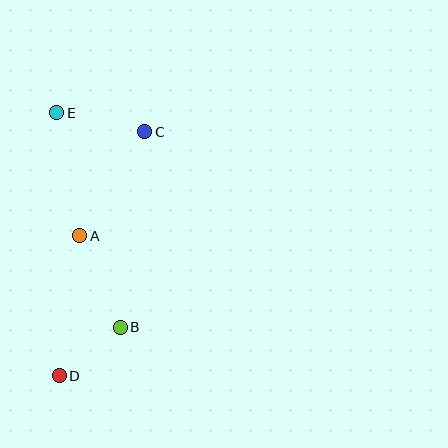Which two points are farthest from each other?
Points D and E are farthest from each other.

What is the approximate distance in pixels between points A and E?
The distance between A and E is approximately 125 pixels.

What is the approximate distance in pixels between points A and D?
The distance between A and D is approximately 142 pixels.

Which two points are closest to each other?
Points B and D are closest to each other.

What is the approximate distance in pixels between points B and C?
The distance between B and C is approximately 197 pixels.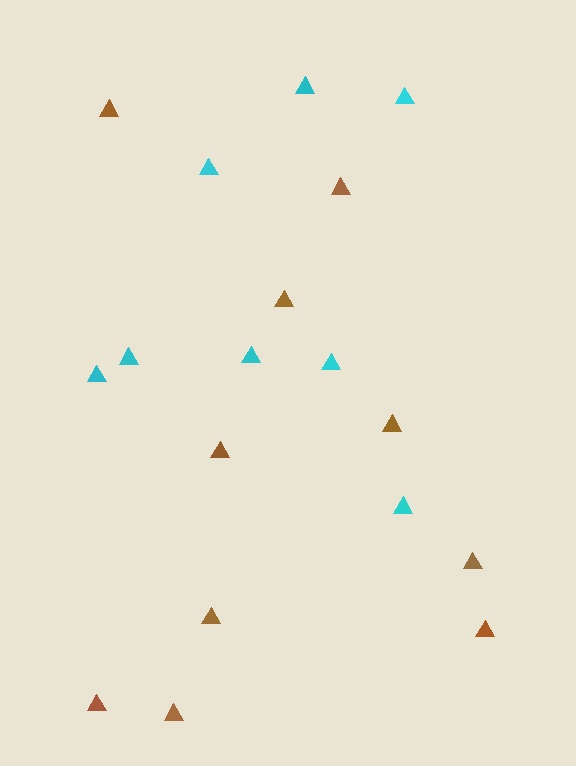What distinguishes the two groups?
There are 2 groups: one group of cyan triangles (8) and one group of brown triangles (10).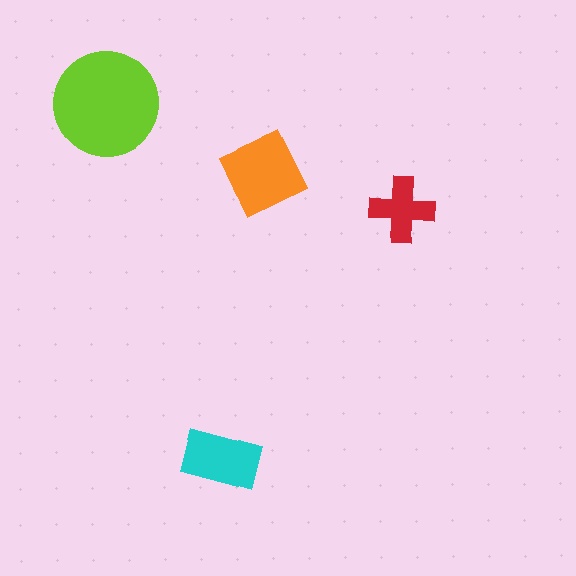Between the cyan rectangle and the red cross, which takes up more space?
The cyan rectangle.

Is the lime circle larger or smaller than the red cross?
Larger.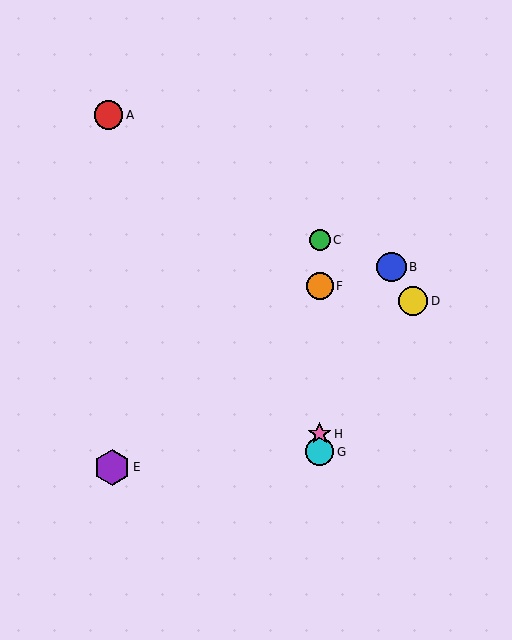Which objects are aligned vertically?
Objects C, F, G, H are aligned vertically.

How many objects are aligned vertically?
4 objects (C, F, G, H) are aligned vertically.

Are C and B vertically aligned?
No, C is at x≈320 and B is at x≈392.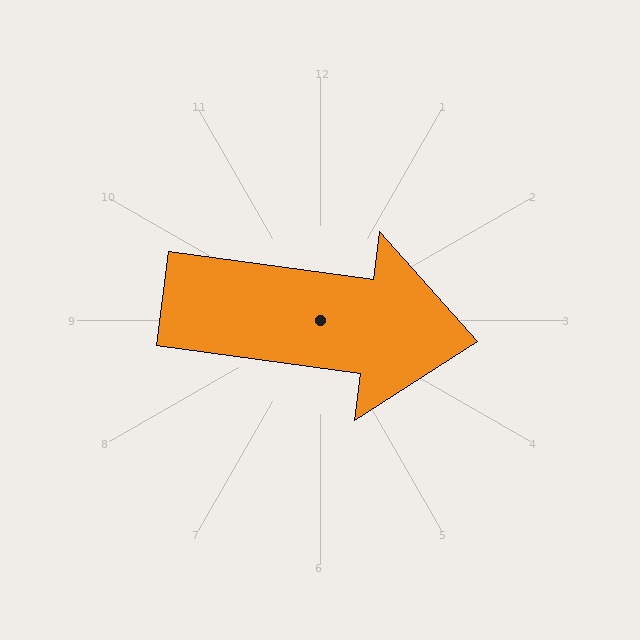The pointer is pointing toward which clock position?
Roughly 3 o'clock.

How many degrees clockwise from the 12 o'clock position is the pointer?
Approximately 98 degrees.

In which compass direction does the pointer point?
East.